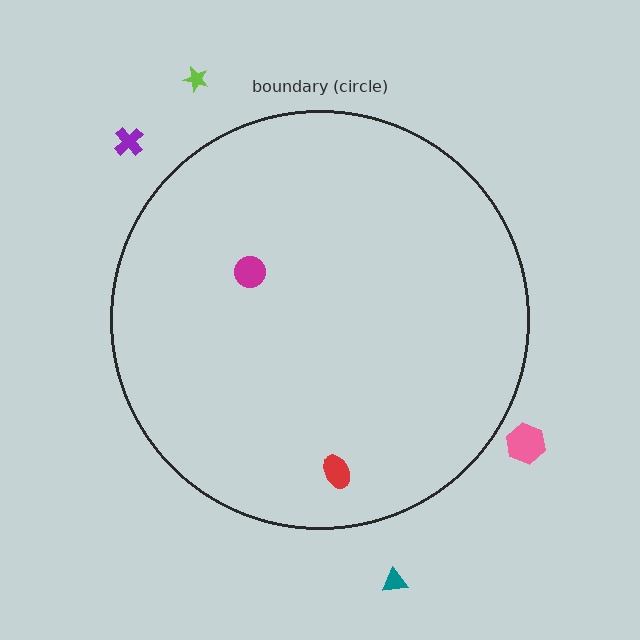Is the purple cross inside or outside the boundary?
Outside.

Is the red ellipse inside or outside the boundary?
Inside.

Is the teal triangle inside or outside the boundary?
Outside.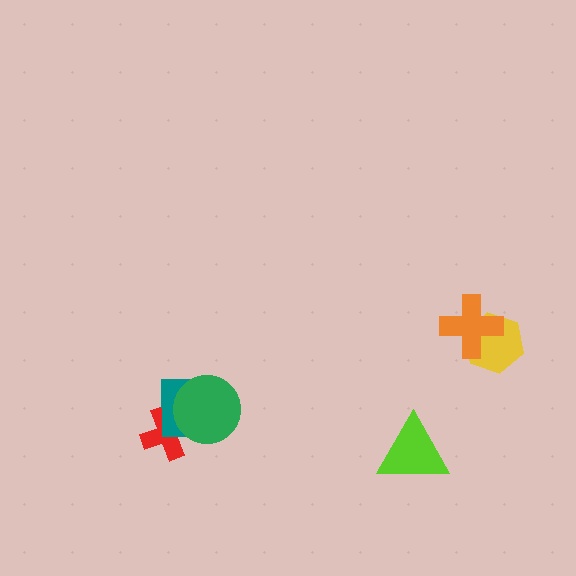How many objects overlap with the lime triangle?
0 objects overlap with the lime triangle.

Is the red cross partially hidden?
Yes, it is partially covered by another shape.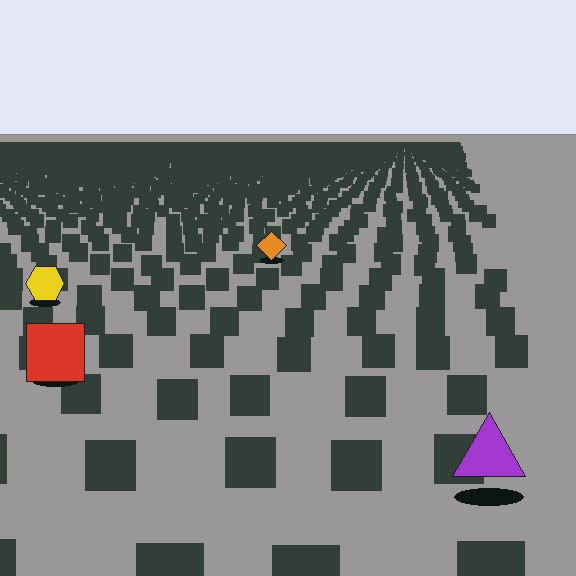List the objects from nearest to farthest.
From nearest to farthest: the purple triangle, the red square, the yellow hexagon, the orange diamond.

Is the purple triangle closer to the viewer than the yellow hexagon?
Yes. The purple triangle is closer — you can tell from the texture gradient: the ground texture is coarser near it.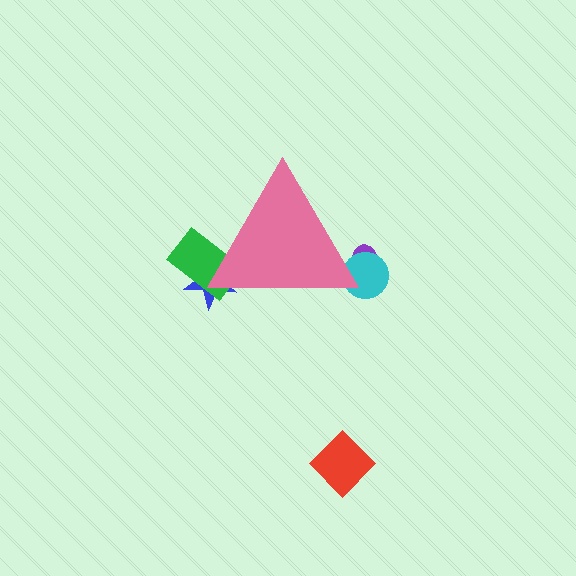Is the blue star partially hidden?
Yes, the blue star is partially hidden behind the pink triangle.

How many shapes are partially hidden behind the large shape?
4 shapes are partially hidden.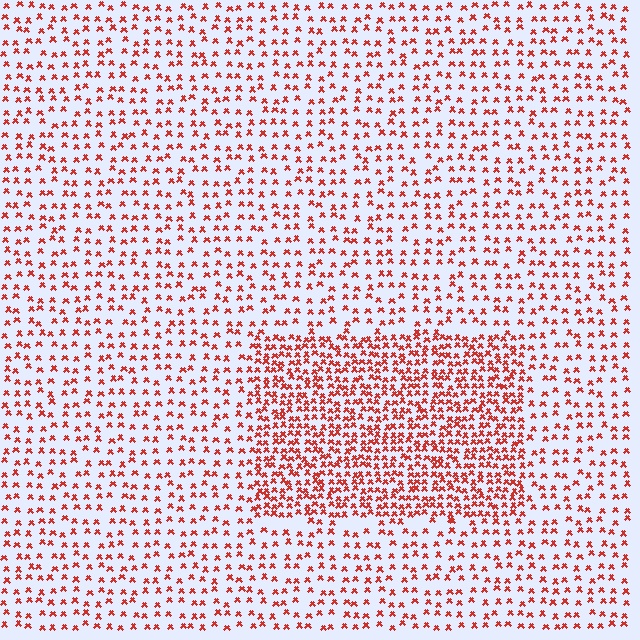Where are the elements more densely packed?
The elements are more densely packed inside the rectangle boundary.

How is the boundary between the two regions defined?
The boundary is defined by a change in element density (approximately 2.2x ratio). All elements are the same color, size, and shape.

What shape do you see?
I see a rectangle.